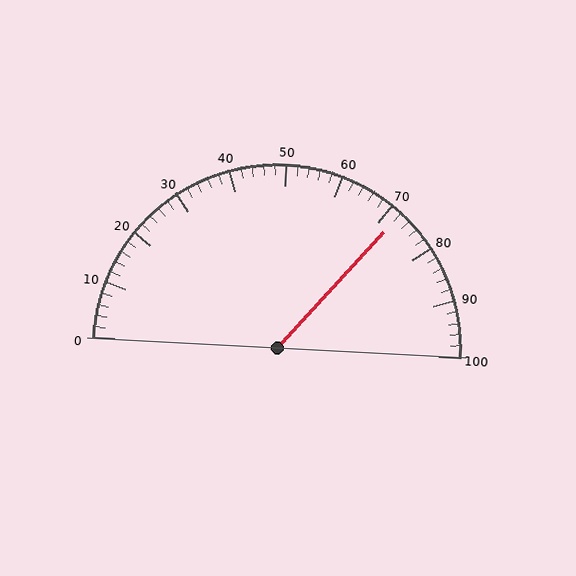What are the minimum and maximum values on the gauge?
The gauge ranges from 0 to 100.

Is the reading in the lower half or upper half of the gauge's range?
The reading is in the upper half of the range (0 to 100).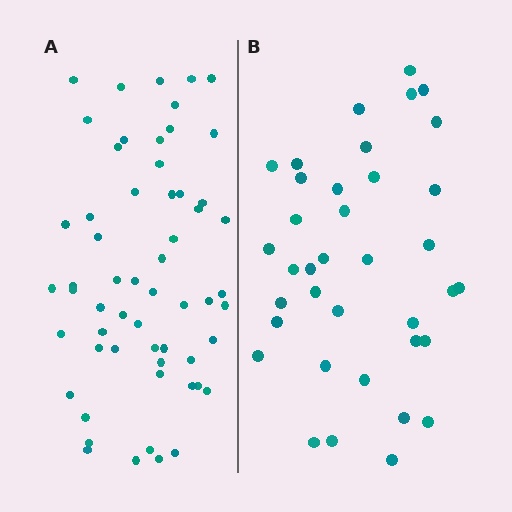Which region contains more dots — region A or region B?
Region A (the left region) has more dots.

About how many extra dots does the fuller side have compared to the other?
Region A has approximately 20 more dots than region B.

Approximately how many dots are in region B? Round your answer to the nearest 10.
About 40 dots. (The exact count is 37, which rounds to 40.)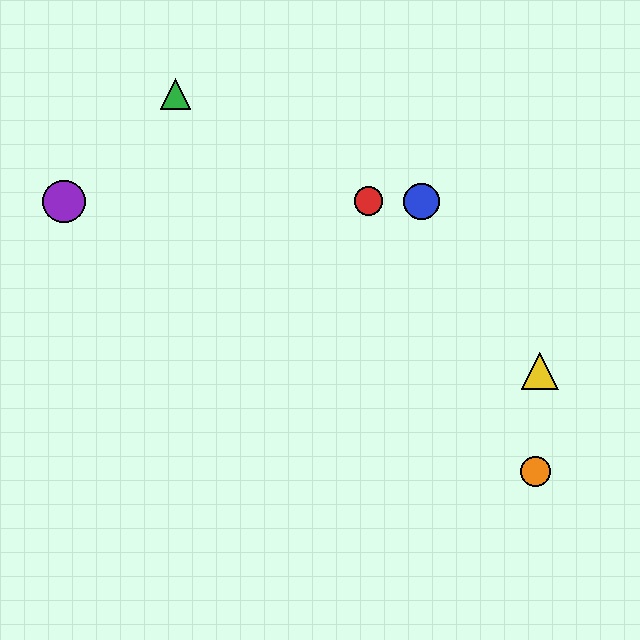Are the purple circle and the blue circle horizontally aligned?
Yes, both are at y≈201.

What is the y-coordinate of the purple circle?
The purple circle is at y≈201.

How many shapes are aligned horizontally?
3 shapes (the red circle, the blue circle, the purple circle) are aligned horizontally.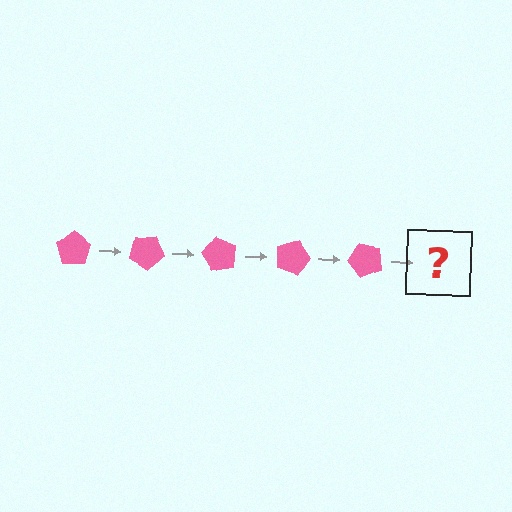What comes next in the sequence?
The next element should be a pink pentagon rotated 150 degrees.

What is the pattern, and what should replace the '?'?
The pattern is that the pentagon rotates 30 degrees each step. The '?' should be a pink pentagon rotated 150 degrees.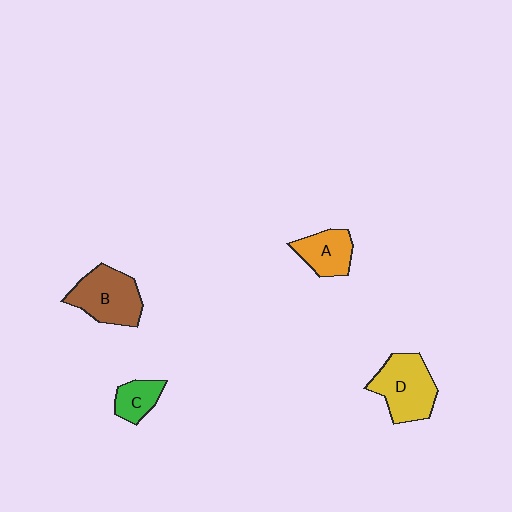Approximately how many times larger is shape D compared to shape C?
Approximately 2.1 times.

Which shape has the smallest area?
Shape C (green).